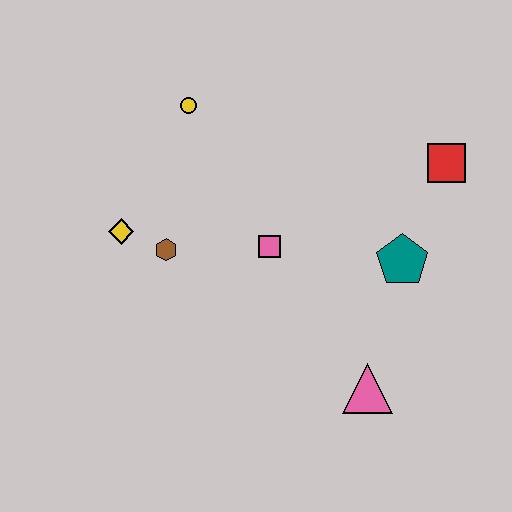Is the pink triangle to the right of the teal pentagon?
No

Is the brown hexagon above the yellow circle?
No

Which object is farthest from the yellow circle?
The pink triangle is farthest from the yellow circle.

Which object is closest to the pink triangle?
The teal pentagon is closest to the pink triangle.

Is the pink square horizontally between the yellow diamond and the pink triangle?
Yes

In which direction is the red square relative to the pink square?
The red square is to the right of the pink square.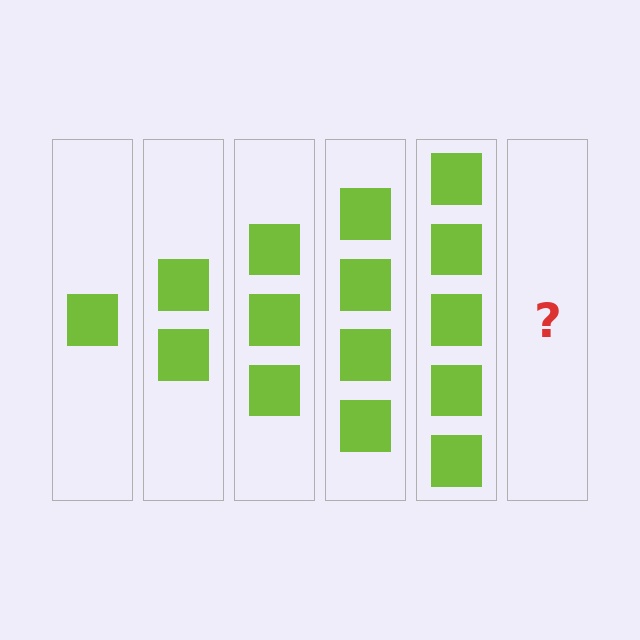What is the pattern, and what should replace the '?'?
The pattern is that each step adds one more square. The '?' should be 6 squares.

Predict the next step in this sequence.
The next step is 6 squares.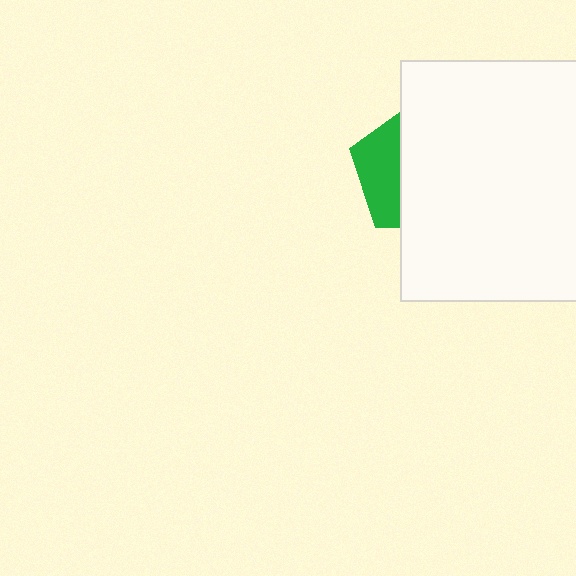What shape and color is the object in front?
The object in front is a white rectangle.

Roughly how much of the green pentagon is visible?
A small part of it is visible (roughly 32%).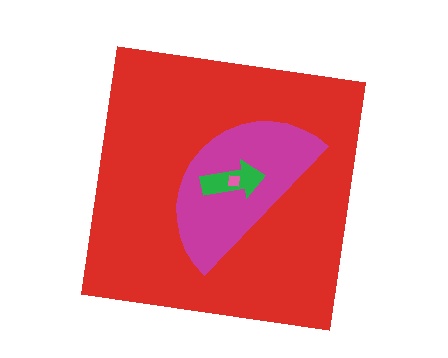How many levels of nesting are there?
4.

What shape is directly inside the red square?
The magenta semicircle.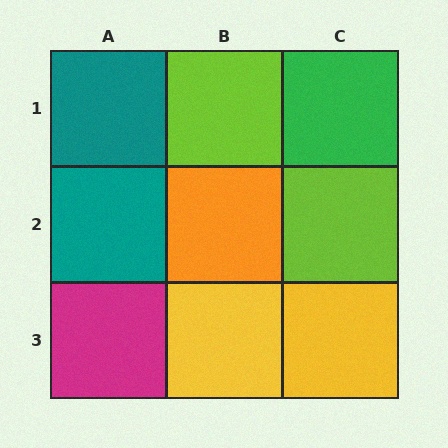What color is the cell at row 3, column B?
Yellow.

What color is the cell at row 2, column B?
Orange.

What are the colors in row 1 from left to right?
Teal, lime, green.